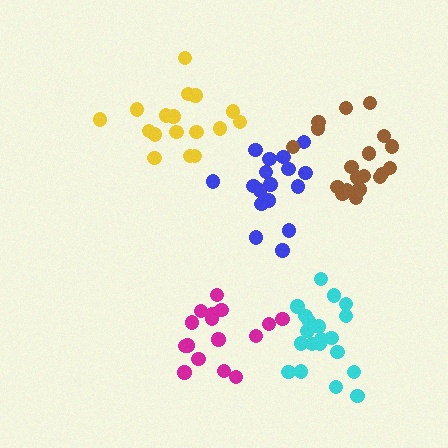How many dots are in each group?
Group 1: 16 dots, Group 2: 17 dots, Group 3: 17 dots, Group 4: 19 dots, Group 5: 20 dots (89 total).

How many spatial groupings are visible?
There are 5 spatial groupings.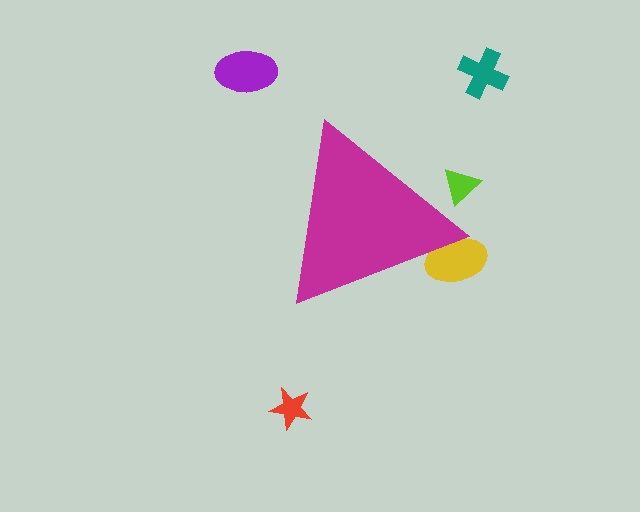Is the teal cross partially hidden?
No, the teal cross is fully visible.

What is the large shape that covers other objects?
A magenta triangle.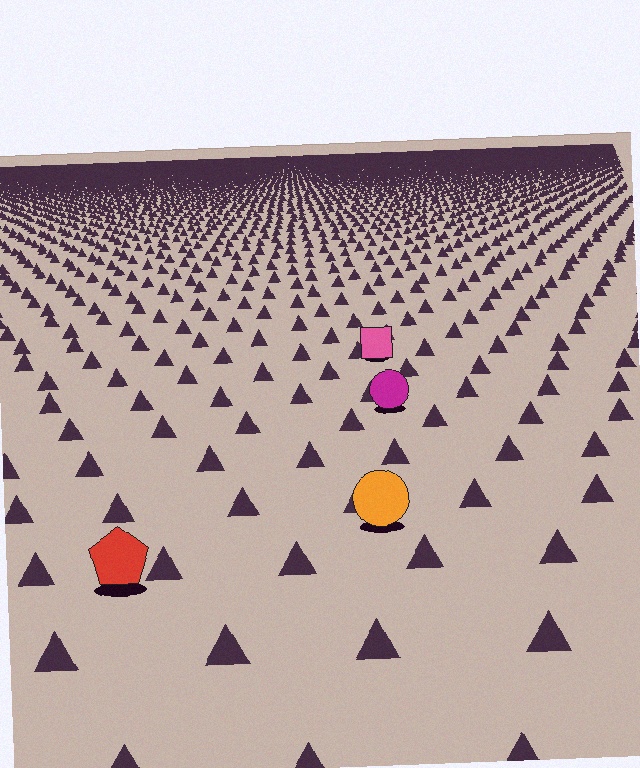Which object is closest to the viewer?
The red pentagon is closest. The texture marks near it are larger and more spread out.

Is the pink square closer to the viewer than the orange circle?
No. The orange circle is closer — you can tell from the texture gradient: the ground texture is coarser near it.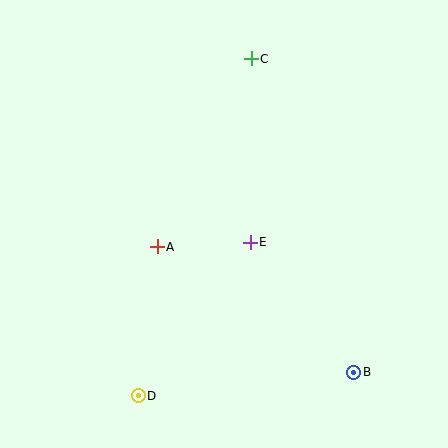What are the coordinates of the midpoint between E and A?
The midpoint between E and A is at (204, 245).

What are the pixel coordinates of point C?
Point C is at (251, 59).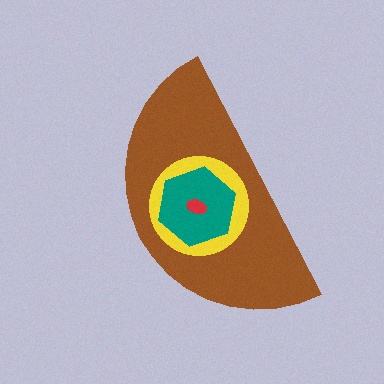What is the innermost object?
The red ellipse.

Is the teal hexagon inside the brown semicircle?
Yes.